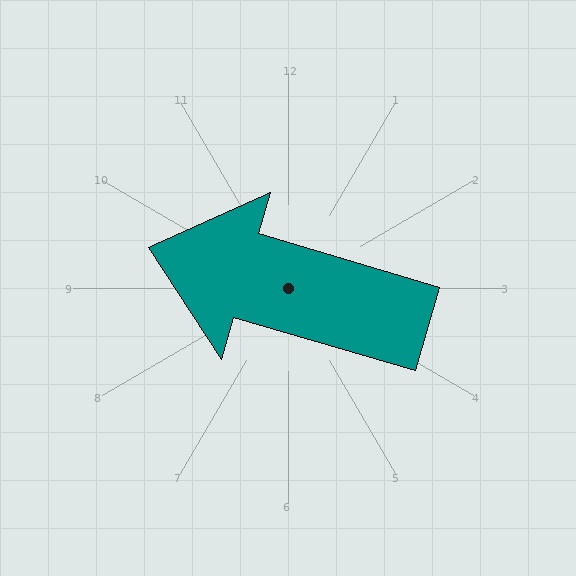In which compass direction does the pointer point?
West.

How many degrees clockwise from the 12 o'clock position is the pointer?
Approximately 286 degrees.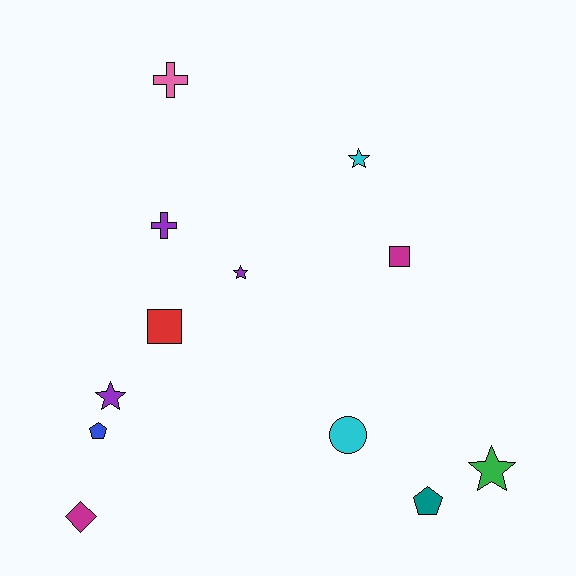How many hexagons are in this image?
There are no hexagons.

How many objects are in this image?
There are 12 objects.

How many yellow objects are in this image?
There are no yellow objects.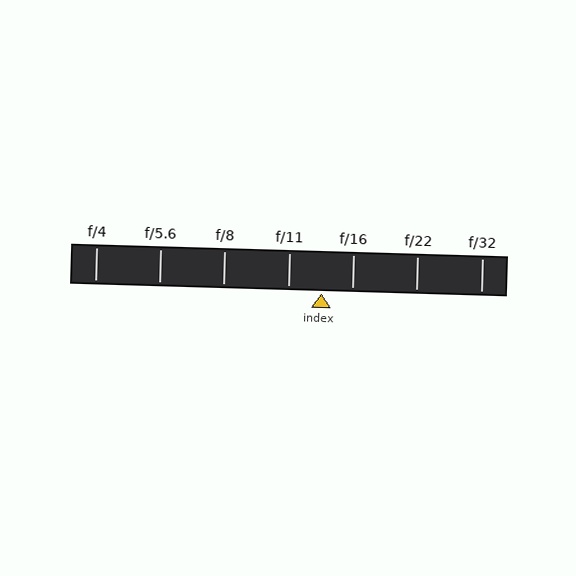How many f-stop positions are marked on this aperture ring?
There are 7 f-stop positions marked.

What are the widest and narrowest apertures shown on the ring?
The widest aperture shown is f/4 and the narrowest is f/32.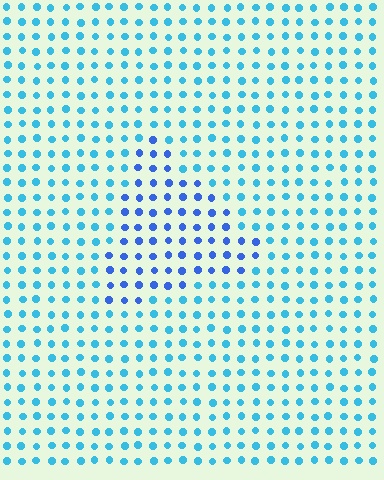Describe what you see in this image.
The image is filled with small cyan elements in a uniform arrangement. A triangle-shaped region is visible where the elements are tinted to a slightly different hue, forming a subtle color boundary.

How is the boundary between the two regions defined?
The boundary is defined purely by a slight shift in hue (about 31 degrees). Spacing, size, and orientation are identical on both sides.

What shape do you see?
I see a triangle.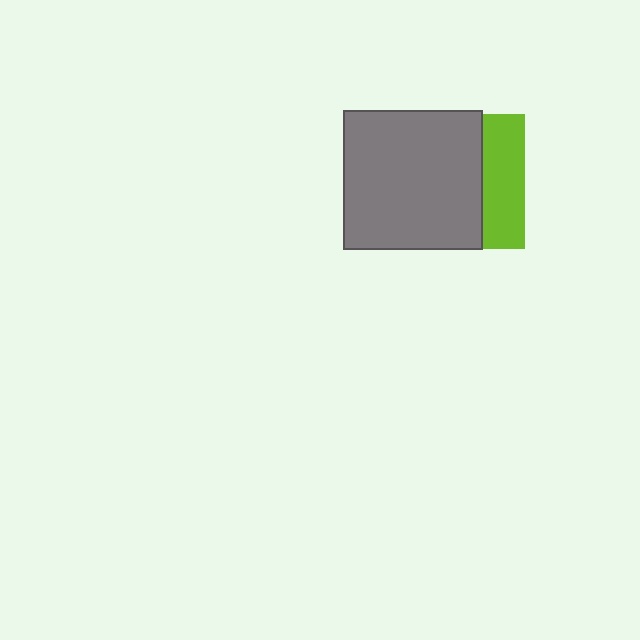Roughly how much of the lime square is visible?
A small part of it is visible (roughly 31%).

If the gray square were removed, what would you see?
You would see the complete lime square.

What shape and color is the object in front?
The object in front is a gray square.